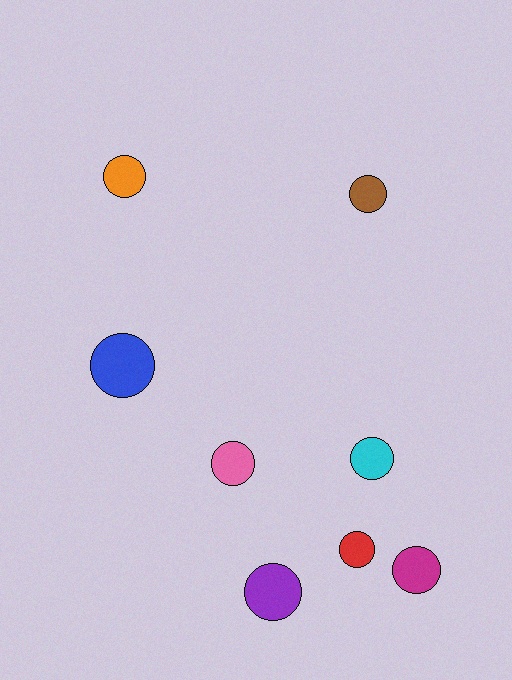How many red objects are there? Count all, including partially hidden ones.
There is 1 red object.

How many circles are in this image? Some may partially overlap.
There are 8 circles.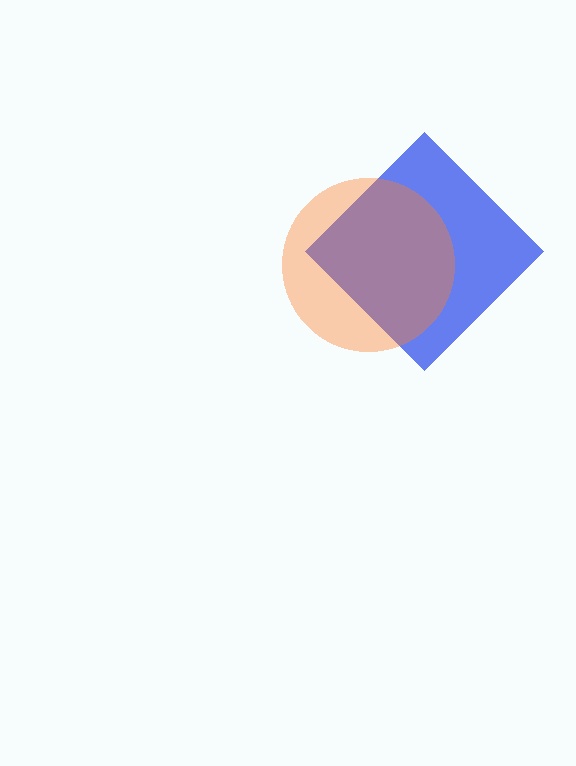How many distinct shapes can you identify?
There are 2 distinct shapes: a blue diamond, an orange circle.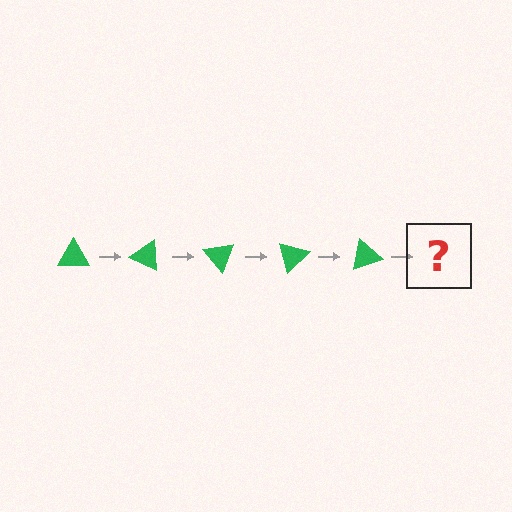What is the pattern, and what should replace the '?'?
The pattern is that the triangle rotates 25 degrees each step. The '?' should be a green triangle rotated 125 degrees.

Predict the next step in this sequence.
The next step is a green triangle rotated 125 degrees.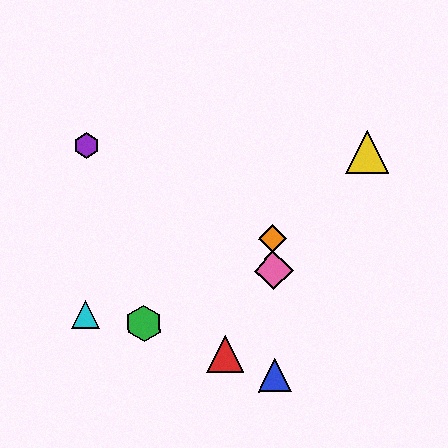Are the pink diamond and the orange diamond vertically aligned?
Yes, both are at x≈273.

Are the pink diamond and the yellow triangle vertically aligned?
No, the pink diamond is at x≈273 and the yellow triangle is at x≈367.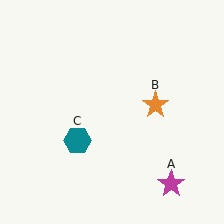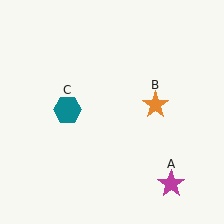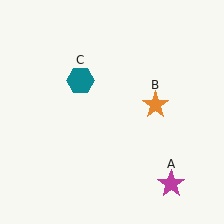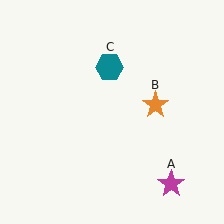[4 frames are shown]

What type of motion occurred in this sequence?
The teal hexagon (object C) rotated clockwise around the center of the scene.